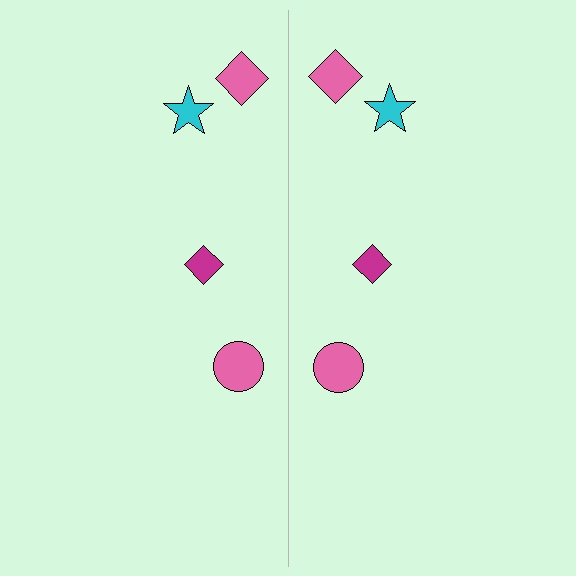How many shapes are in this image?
There are 8 shapes in this image.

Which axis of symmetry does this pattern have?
The pattern has a vertical axis of symmetry running through the center of the image.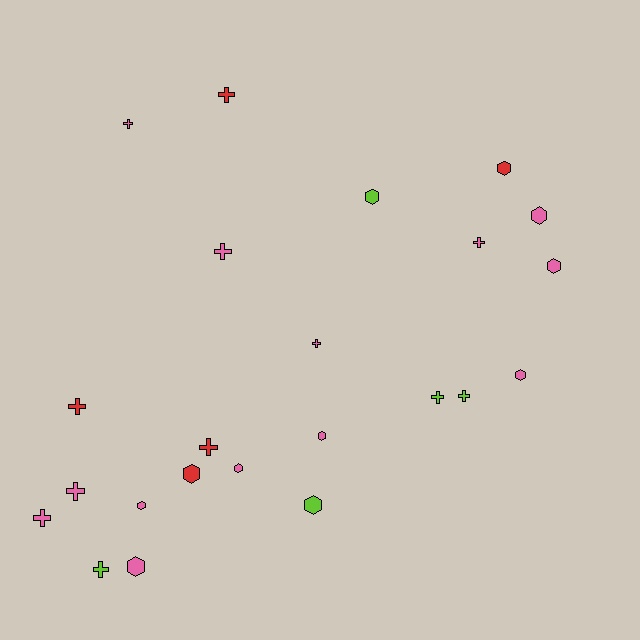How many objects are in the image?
There are 23 objects.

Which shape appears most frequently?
Cross, with 12 objects.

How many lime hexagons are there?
There are 2 lime hexagons.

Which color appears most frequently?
Pink, with 13 objects.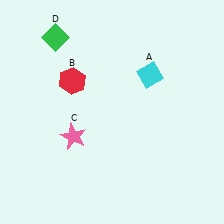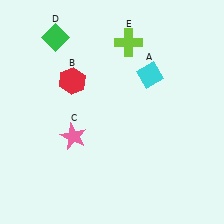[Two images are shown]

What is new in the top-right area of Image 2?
A lime cross (E) was added in the top-right area of Image 2.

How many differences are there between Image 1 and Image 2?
There is 1 difference between the two images.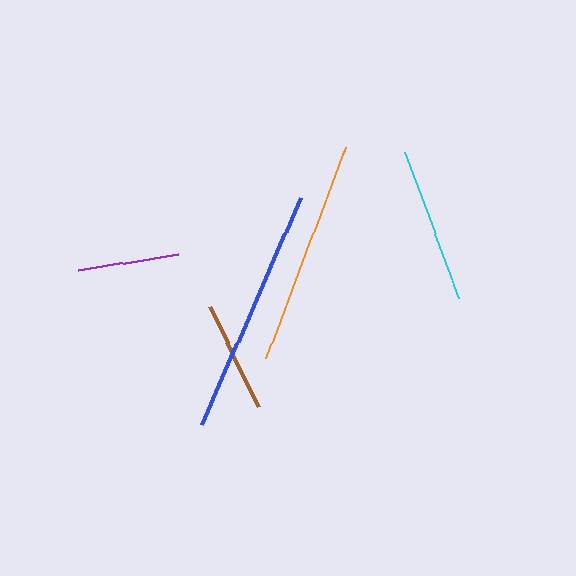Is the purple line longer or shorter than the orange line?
The orange line is longer than the purple line.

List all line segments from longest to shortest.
From longest to shortest: blue, orange, cyan, brown, purple.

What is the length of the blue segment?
The blue segment is approximately 248 pixels long.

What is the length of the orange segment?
The orange segment is approximately 226 pixels long.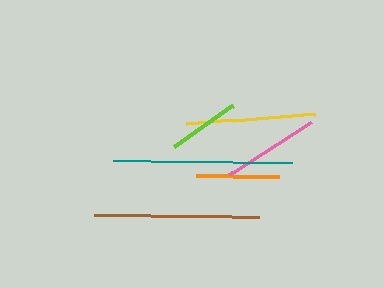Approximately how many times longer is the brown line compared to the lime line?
The brown line is approximately 2.3 times the length of the lime line.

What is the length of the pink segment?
The pink segment is approximately 98 pixels long.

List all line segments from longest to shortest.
From longest to shortest: teal, brown, yellow, pink, orange, lime.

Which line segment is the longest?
The teal line is the longest at approximately 179 pixels.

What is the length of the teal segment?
The teal segment is approximately 179 pixels long.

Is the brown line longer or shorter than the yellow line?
The brown line is longer than the yellow line.